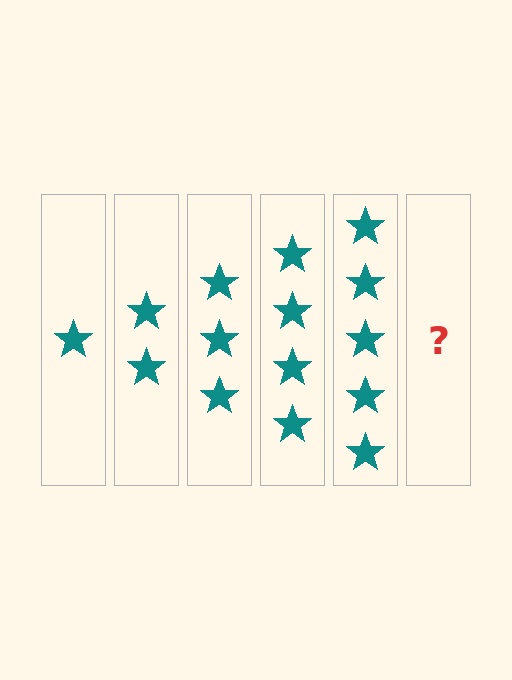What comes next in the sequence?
The next element should be 6 stars.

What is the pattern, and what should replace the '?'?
The pattern is that each step adds one more star. The '?' should be 6 stars.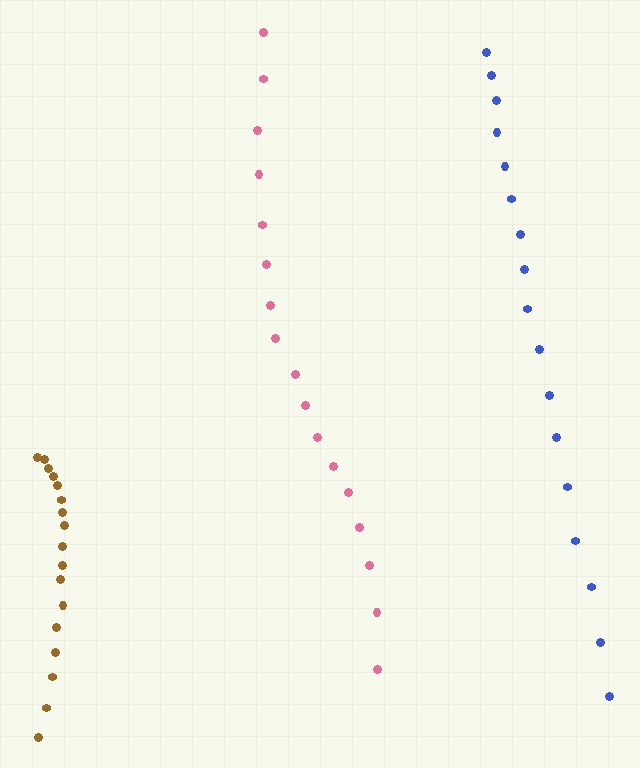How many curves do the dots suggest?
There are 3 distinct paths.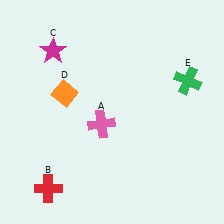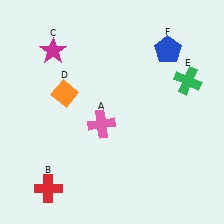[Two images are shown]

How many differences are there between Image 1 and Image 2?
There is 1 difference between the two images.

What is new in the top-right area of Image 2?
A blue pentagon (F) was added in the top-right area of Image 2.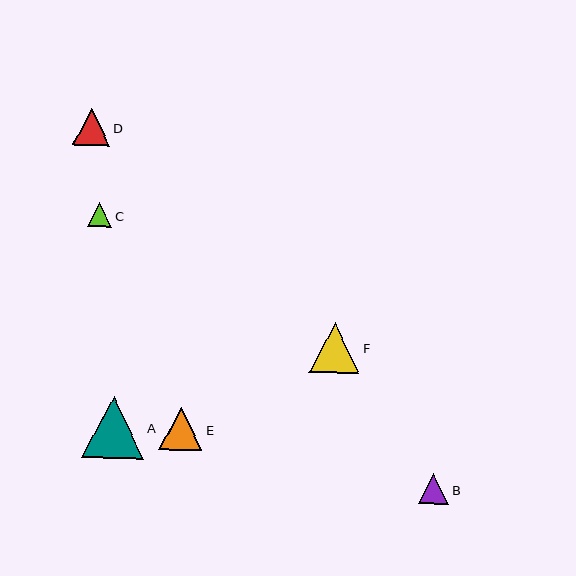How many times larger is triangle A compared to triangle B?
Triangle A is approximately 2.1 times the size of triangle B.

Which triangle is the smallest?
Triangle C is the smallest with a size of approximately 24 pixels.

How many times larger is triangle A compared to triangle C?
Triangle A is approximately 2.5 times the size of triangle C.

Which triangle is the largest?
Triangle A is the largest with a size of approximately 62 pixels.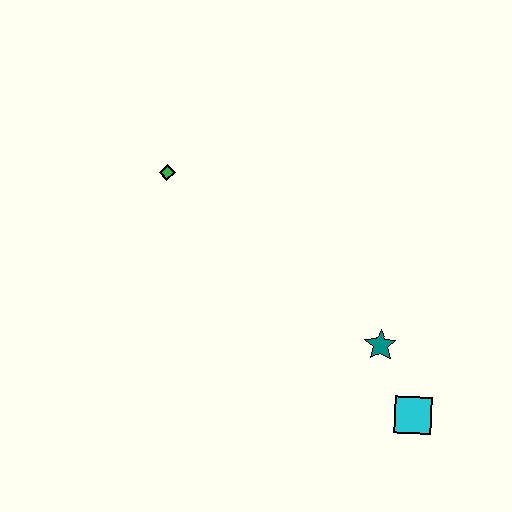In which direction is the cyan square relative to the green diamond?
The cyan square is to the right of the green diamond.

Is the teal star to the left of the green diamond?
No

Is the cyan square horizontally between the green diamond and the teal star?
No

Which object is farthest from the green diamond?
The cyan square is farthest from the green diamond.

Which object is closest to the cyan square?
The teal star is closest to the cyan square.